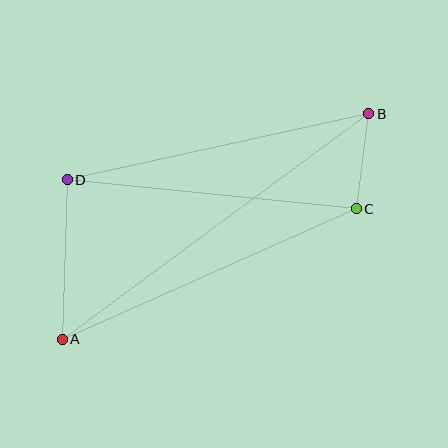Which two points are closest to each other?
Points B and C are closest to each other.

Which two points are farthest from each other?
Points A and B are farthest from each other.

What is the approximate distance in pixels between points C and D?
The distance between C and D is approximately 290 pixels.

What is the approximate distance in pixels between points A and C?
The distance between A and C is approximately 322 pixels.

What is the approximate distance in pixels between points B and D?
The distance between B and D is approximately 308 pixels.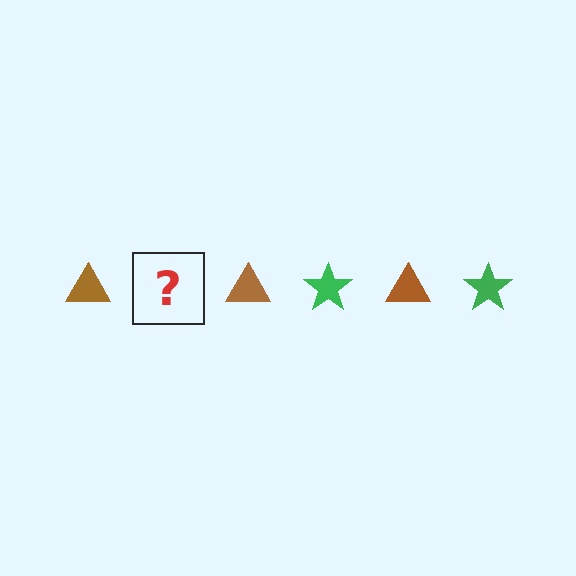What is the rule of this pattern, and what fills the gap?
The rule is that the pattern alternates between brown triangle and green star. The gap should be filled with a green star.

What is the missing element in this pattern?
The missing element is a green star.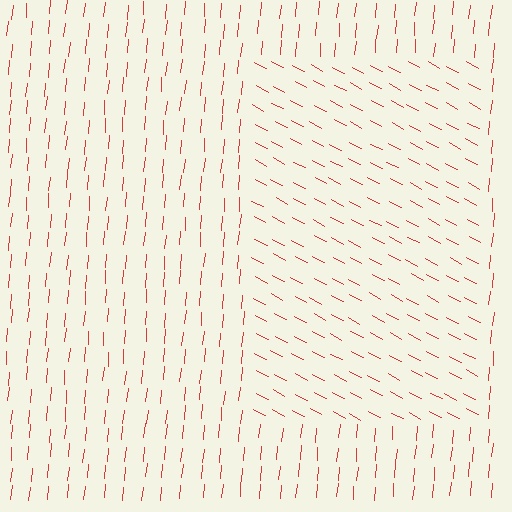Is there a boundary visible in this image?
Yes, there is a texture boundary formed by a change in line orientation.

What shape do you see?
I see a rectangle.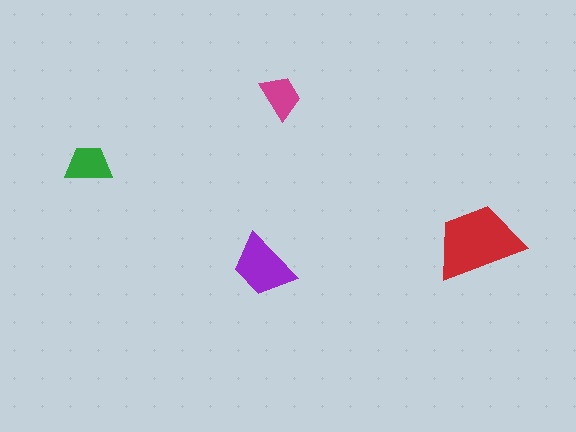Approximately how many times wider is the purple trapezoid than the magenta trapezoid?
About 1.5 times wider.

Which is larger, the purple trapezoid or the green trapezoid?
The purple one.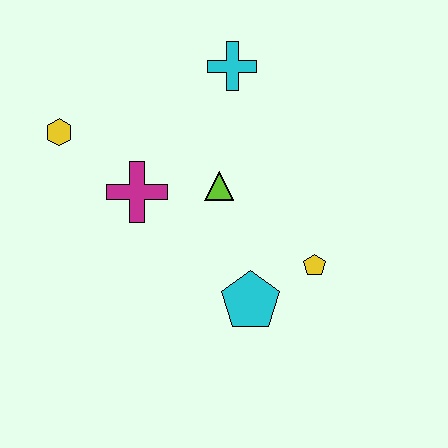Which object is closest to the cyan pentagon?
The yellow pentagon is closest to the cyan pentagon.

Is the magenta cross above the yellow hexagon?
No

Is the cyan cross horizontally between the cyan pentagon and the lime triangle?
Yes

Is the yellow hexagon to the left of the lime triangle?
Yes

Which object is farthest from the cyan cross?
The cyan pentagon is farthest from the cyan cross.